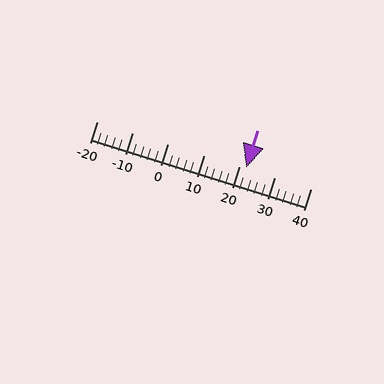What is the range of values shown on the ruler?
The ruler shows values from -20 to 40.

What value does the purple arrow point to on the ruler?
The purple arrow points to approximately 22.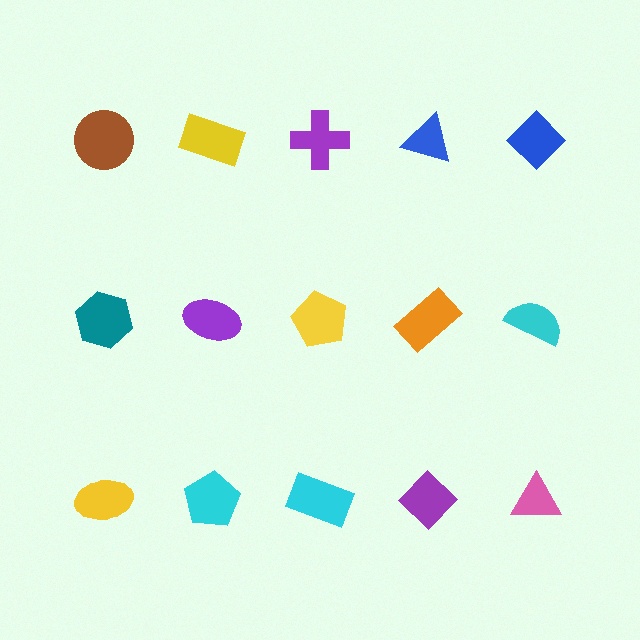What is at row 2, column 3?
A yellow pentagon.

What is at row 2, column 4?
An orange rectangle.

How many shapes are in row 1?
5 shapes.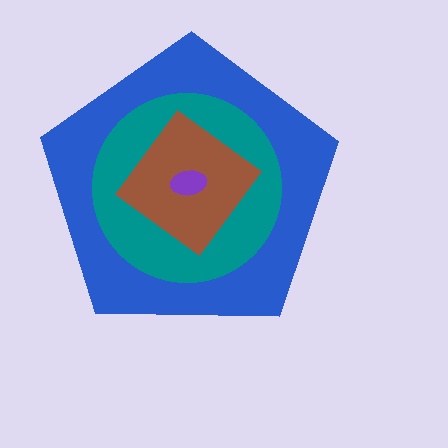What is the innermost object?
The purple ellipse.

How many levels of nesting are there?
4.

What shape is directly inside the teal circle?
The brown diamond.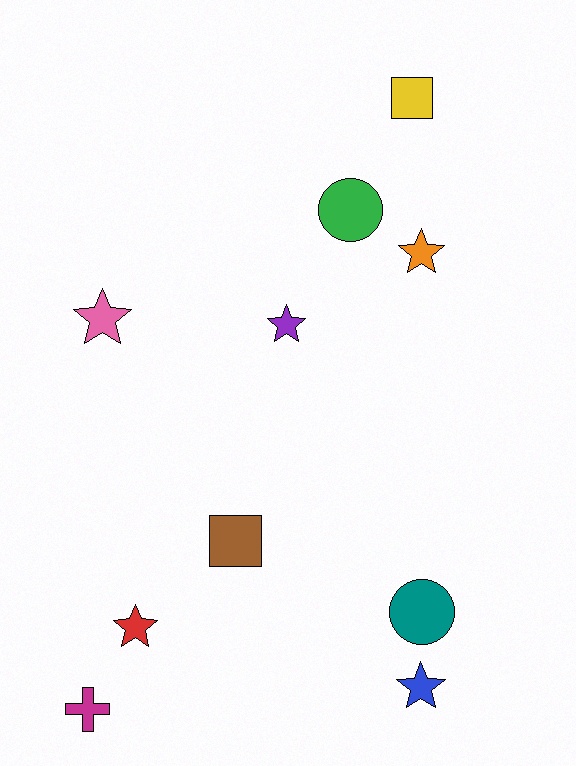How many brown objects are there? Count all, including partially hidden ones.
There is 1 brown object.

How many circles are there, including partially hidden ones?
There are 2 circles.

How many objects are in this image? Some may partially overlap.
There are 10 objects.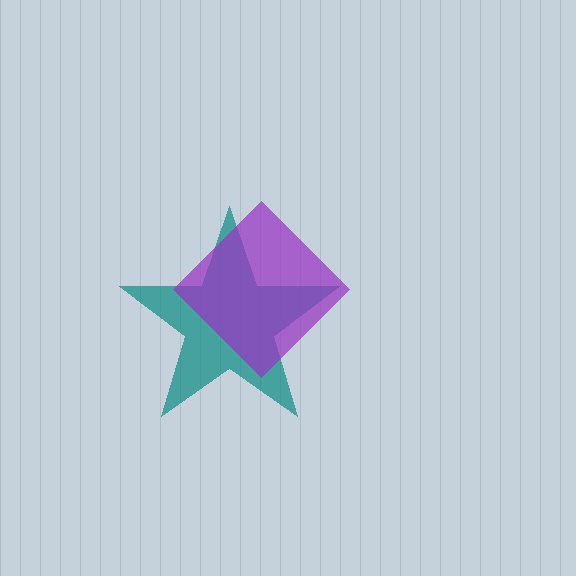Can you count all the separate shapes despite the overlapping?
Yes, there are 2 separate shapes.